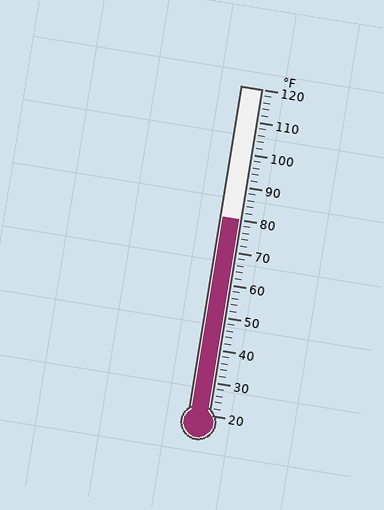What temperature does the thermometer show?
The thermometer shows approximately 80°F.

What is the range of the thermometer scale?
The thermometer scale ranges from 20°F to 120°F.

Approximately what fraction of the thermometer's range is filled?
The thermometer is filled to approximately 60% of its range.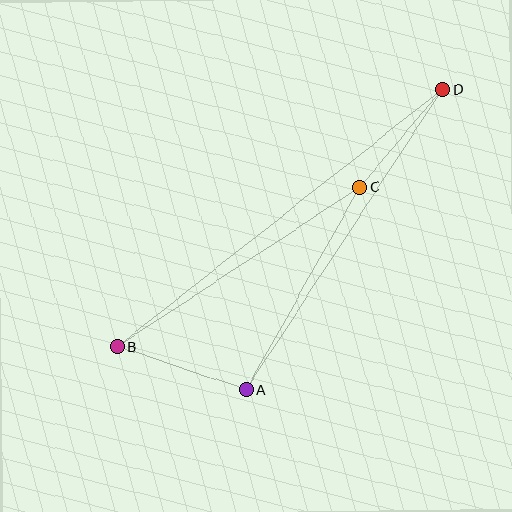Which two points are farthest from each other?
Points B and D are farthest from each other.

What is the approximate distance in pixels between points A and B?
The distance between A and B is approximately 136 pixels.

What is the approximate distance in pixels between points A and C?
The distance between A and C is approximately 233 pixels.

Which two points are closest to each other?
Points C and D are closest to each other.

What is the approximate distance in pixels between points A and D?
The distance between A and D is approximately 359 pixels.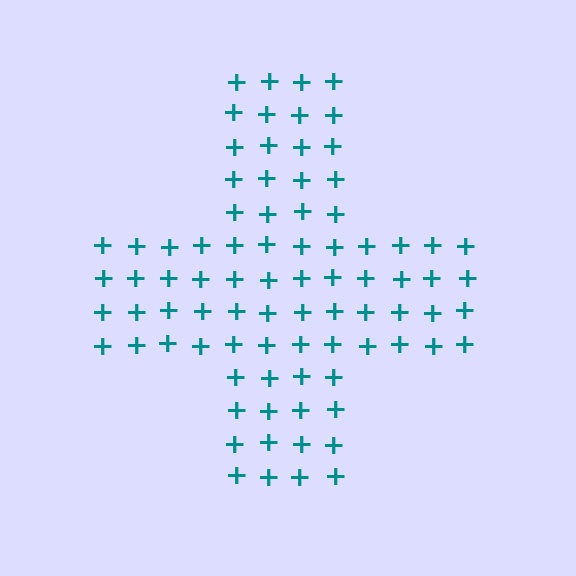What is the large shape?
The large shape is a cross.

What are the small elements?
The small elements are plus signs.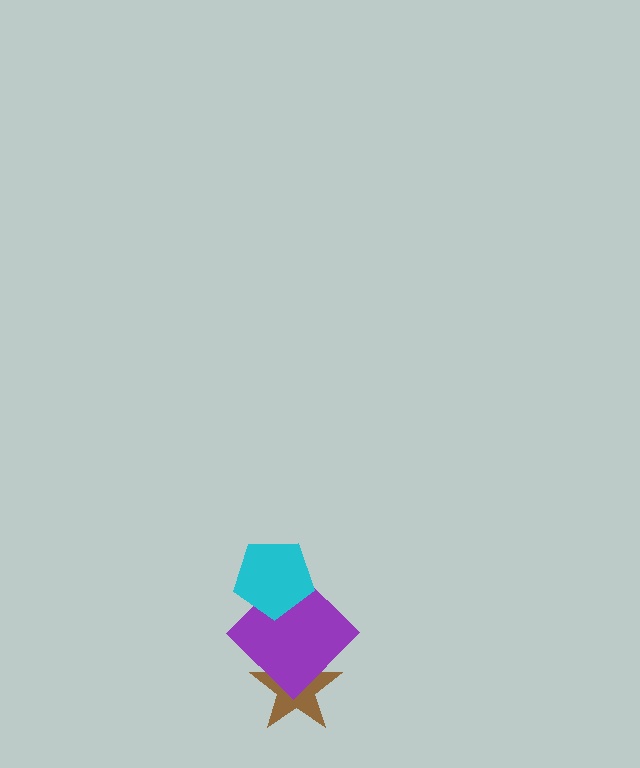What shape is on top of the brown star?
The purple diamond is on top of the brown star.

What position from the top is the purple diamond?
The purple diamond is 2nd from the top.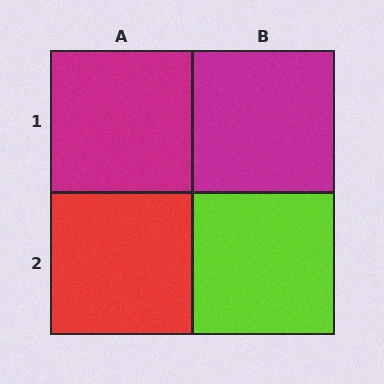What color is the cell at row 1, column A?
Magenta.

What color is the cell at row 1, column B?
Magenta.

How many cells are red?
1 cell is red.